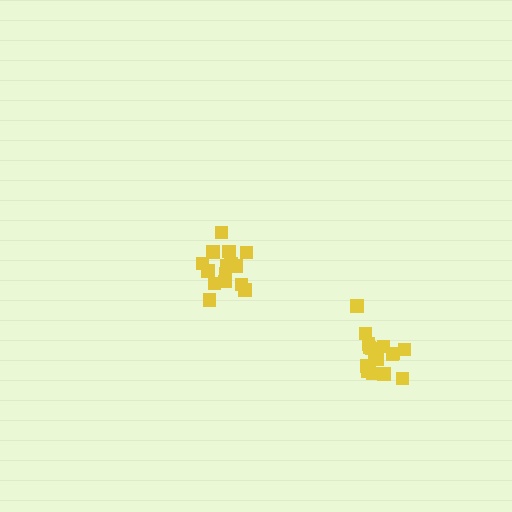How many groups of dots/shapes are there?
There are 2 groups.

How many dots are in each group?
Group 1: 16 dots, Group 2: 17 dots (33 total).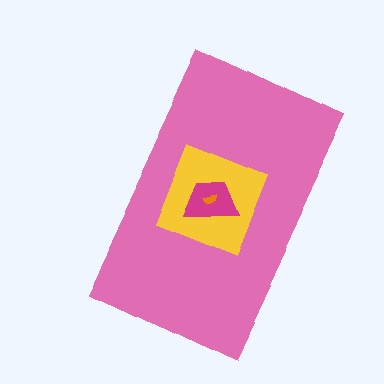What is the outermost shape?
The pink rectangle.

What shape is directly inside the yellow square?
The magenta trapezoid.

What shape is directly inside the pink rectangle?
The yellow square.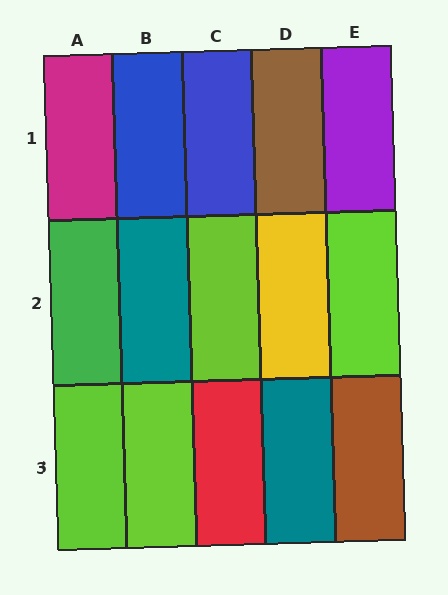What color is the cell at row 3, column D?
Teal.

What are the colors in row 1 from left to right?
Magenta, blue, blue, brown, purple.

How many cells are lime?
4 cells are lime.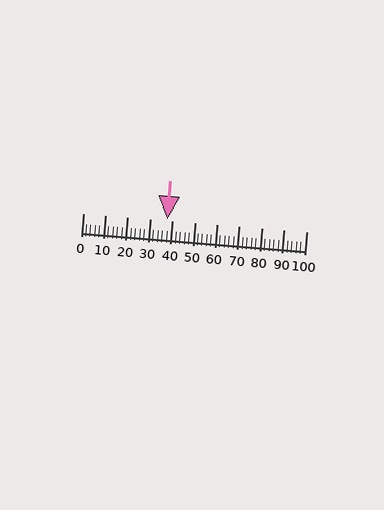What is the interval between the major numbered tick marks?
The major tick marks are spaced 10 units apart.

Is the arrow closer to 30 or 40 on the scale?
The arrow is closer to 40.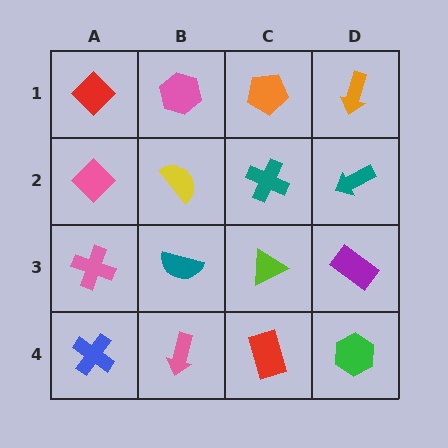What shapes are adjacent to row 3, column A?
A pink diamond (row 2, column A), a blue cross (row 4, column A), a teal semicircle (row 3, column B).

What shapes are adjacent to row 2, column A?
A red diamond (row 1, column A), a pink cross (row 3, column A), a yellow semicircle (row 2, column B).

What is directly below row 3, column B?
A pink arrow.